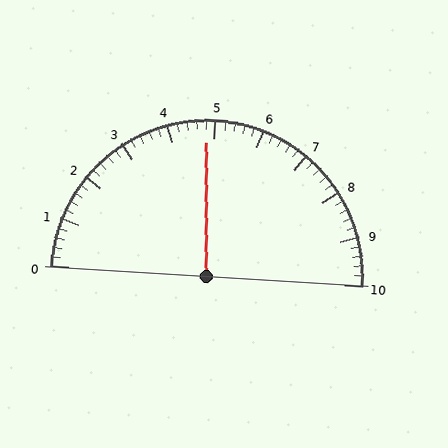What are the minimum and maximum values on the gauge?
The gauge ranges from 0 to 10.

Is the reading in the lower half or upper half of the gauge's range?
The reading is in the lower half of the range (0 to 10).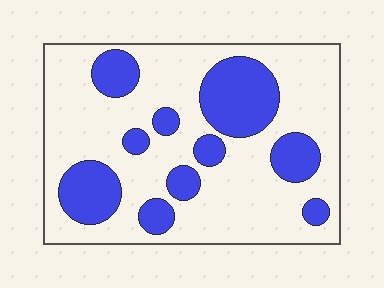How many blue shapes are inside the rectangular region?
10.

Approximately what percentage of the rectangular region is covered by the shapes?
Approximately 30%.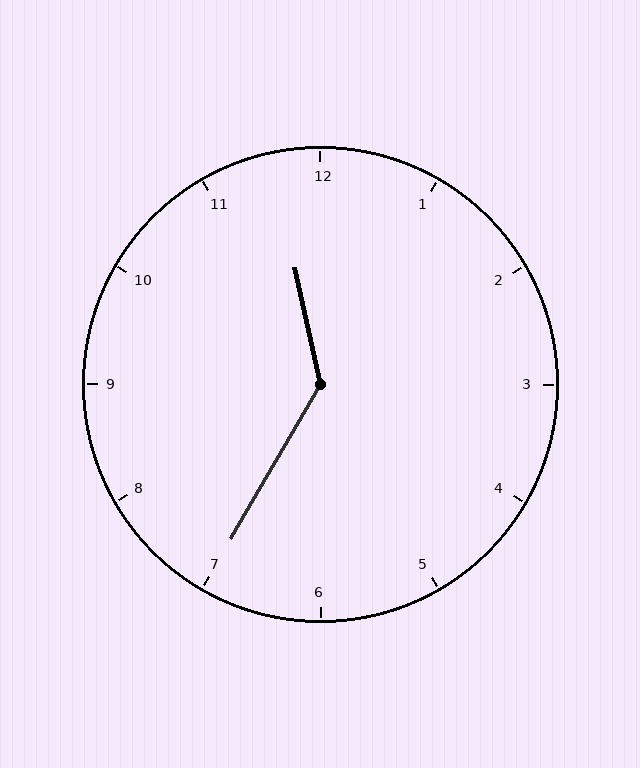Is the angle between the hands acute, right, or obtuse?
It is obtuse.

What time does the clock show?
11:35.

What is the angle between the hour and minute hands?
Approximately 138 degrees.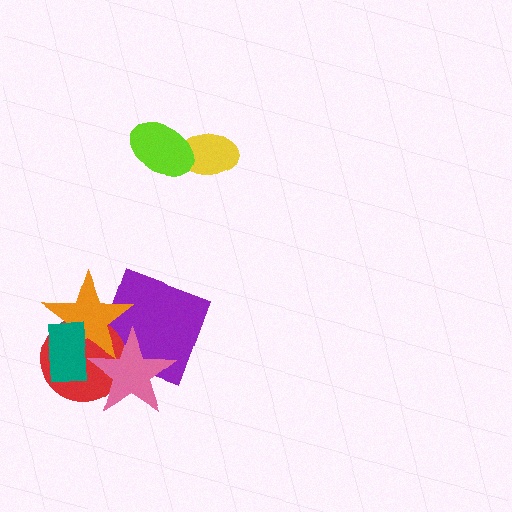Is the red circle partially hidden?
Yes, it is partially covered by another shape.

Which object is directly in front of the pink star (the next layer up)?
The orange star is directly in front of the pink star.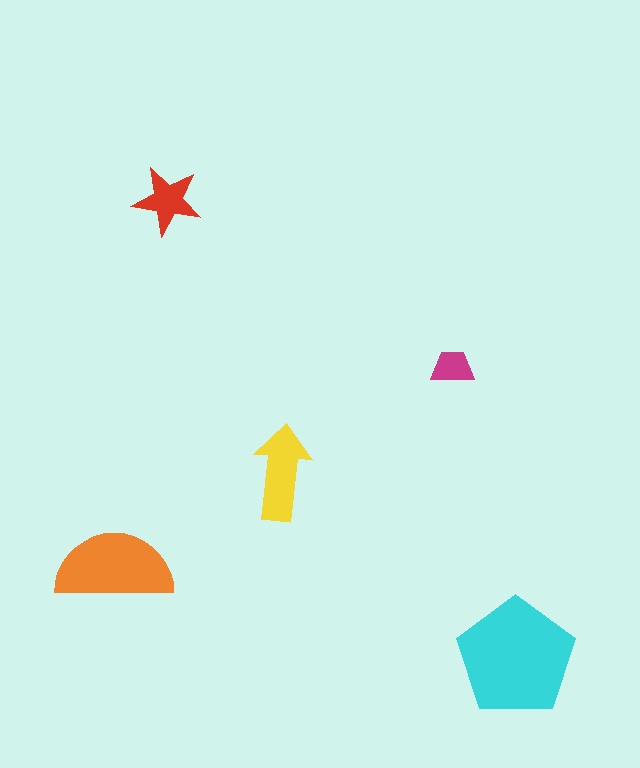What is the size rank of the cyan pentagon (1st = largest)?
1st.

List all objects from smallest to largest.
The magenta trapezoid, the red star, the yellow arrow, the orange semicircle, the cyan pentagon.